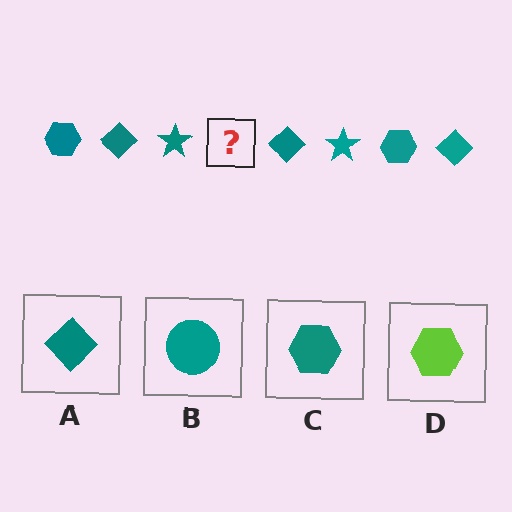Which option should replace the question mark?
Option C.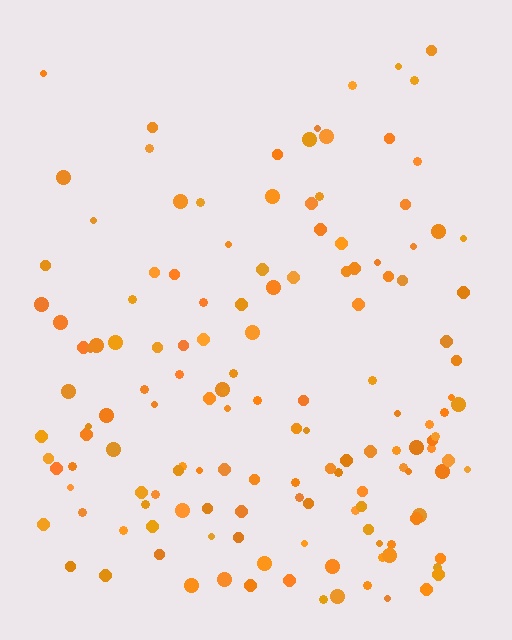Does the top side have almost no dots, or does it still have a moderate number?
Still a moderate number, just noticeably fewer than the bottom.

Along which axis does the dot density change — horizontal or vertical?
Vertical.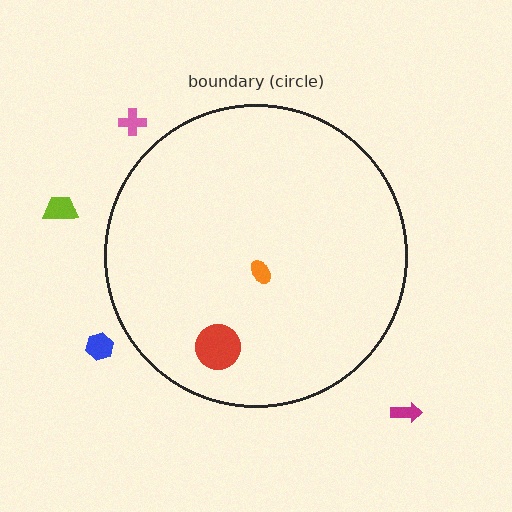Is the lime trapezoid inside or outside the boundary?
Outside.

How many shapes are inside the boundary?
2 inside, 4 outside.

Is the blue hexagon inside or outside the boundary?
Outside.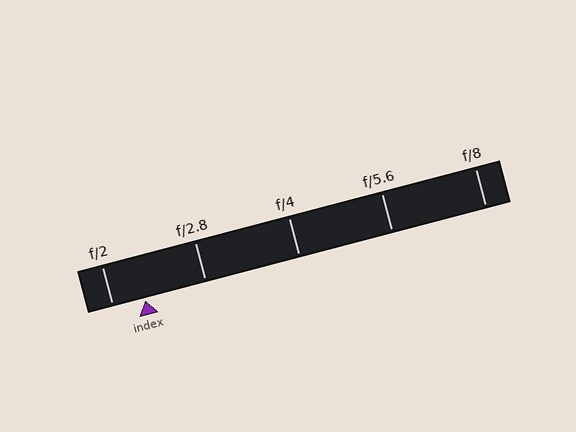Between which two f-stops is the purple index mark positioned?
The index mark is between f/2 and f/2.8.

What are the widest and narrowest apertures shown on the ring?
The widest aperture shown is f/2 and the narrowest is f/8.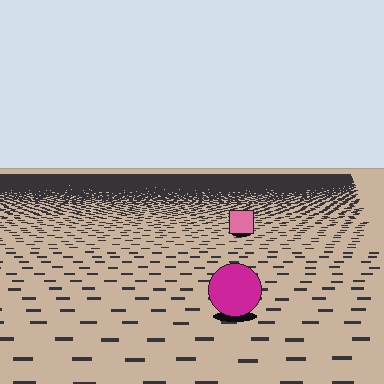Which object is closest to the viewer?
The magenta circle is closest. The texture marks near it are larger and more spread out.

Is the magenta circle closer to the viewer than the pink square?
Yes. The magenta circle is closer — you can tell from the texture gradient: the ground texture is coarser near it.